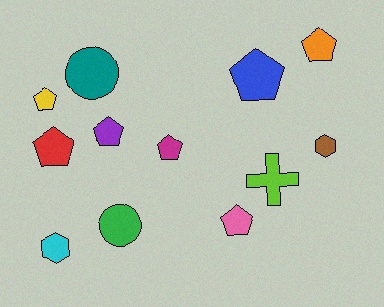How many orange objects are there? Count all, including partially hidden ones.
There is 1 orange object.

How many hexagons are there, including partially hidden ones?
There are 2 hexagons.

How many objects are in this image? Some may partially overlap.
There are 12 objects.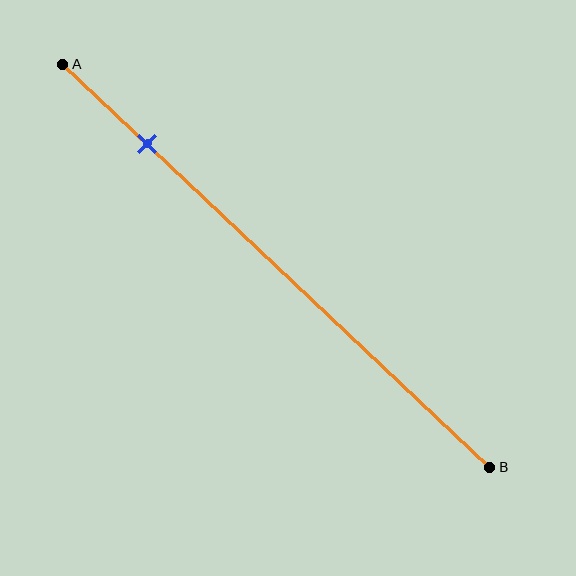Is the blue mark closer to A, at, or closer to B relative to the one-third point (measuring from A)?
The blue mark is closer to point A than the one-third point of segment AB.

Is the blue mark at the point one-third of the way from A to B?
No, the mark is at about 20% from A, not at the 33% one-third point.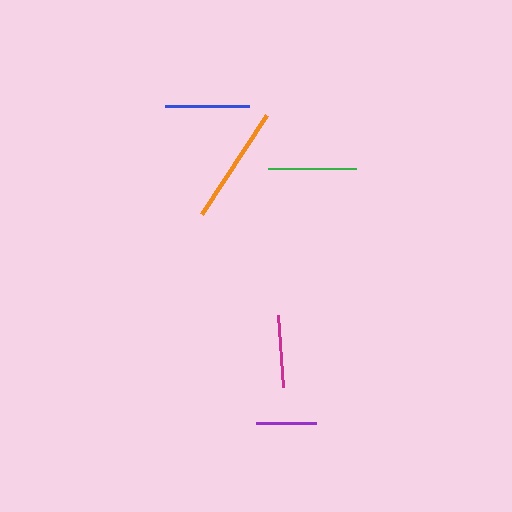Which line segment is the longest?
The orange line is the longest at approximately 119 pixels.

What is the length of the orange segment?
The orange segment is approximately 119 pixels long.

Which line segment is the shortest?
The purple line is the shortest at approximately 60 pixels.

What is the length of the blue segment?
The blue segment is approximately 84 pixels long.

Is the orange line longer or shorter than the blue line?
The orange line is longer than the blue line.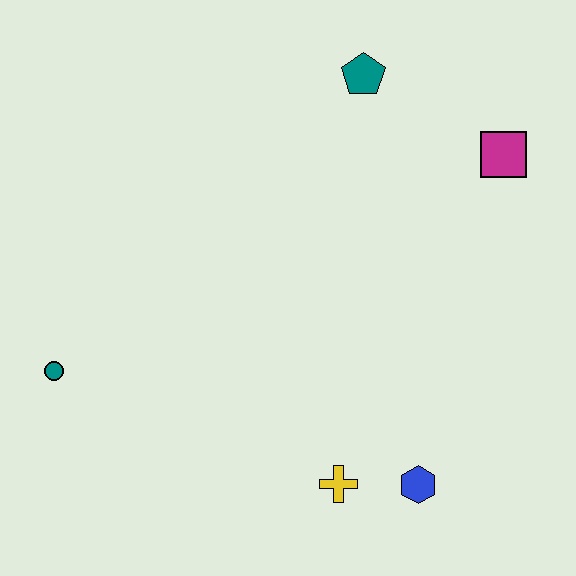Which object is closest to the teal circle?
The yellow cross is closest to the teal circle.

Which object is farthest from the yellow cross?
The teal pentagon is farthest from the yellow cross.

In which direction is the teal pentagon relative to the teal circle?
The teal pentagon is to the right of the teal circle.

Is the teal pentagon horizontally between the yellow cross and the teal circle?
No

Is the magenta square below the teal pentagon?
Yes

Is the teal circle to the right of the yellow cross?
No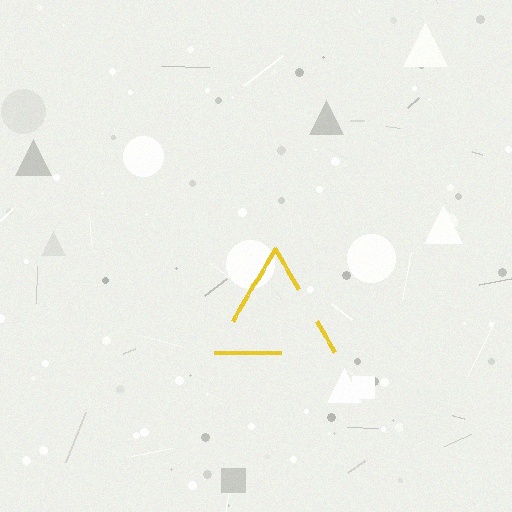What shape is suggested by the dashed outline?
The dashed outline suggests a triangle.